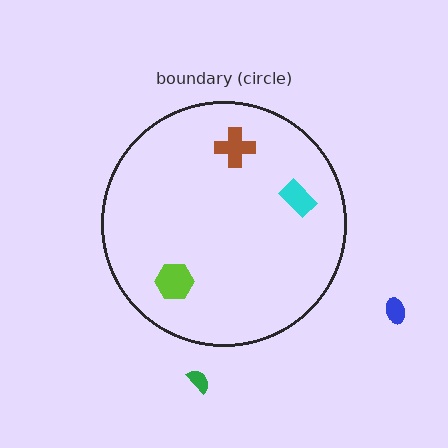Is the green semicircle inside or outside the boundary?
Outside.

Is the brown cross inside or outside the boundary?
Inside.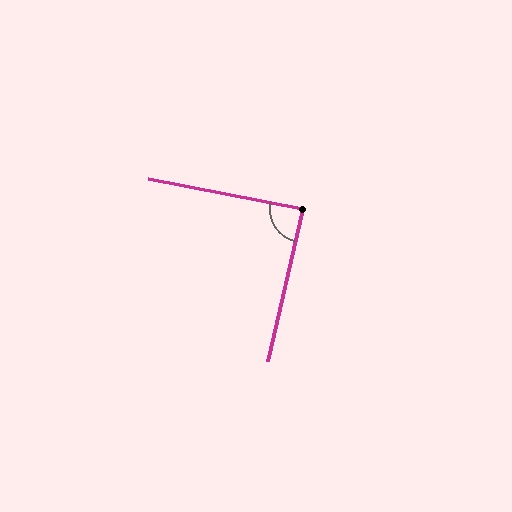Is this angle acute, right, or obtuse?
It is approximately a right angle.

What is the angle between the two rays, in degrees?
Approximately 88 degrees.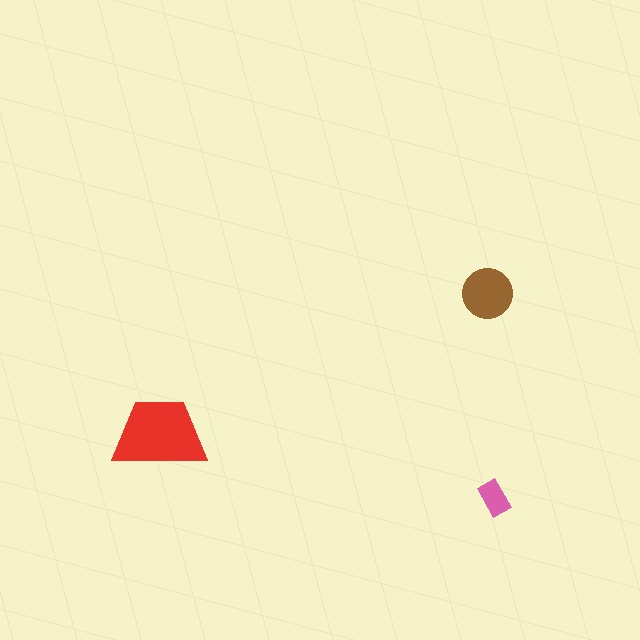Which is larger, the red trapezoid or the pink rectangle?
The red trapezoid.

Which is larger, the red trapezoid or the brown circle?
The red trapezoid.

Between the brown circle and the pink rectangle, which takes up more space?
The brown circle.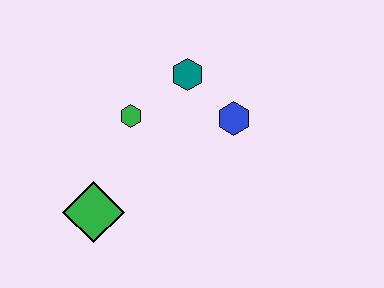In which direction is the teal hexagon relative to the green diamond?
The teal hexagon is above the green diamond.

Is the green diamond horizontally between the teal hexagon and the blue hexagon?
No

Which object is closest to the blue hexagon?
The teal hexagon is closest to the blue hexagon.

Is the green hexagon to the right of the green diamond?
Yes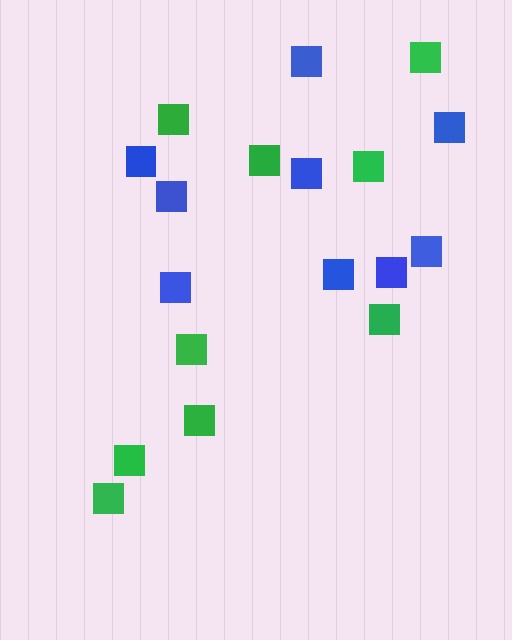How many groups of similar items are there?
There are 2 groups: one group of blue squares (9) and one group of green squares (9).